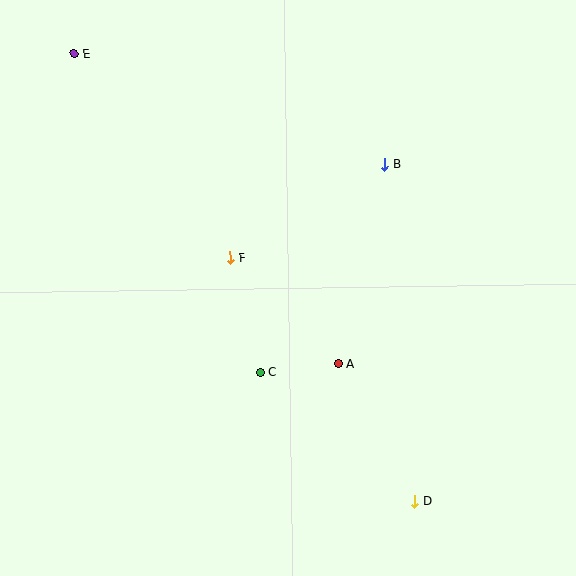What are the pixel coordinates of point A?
Point A is at (338, 364).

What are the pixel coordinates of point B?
Point B is at (385, 164).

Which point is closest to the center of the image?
Point F at (230, 258) is closest to the center.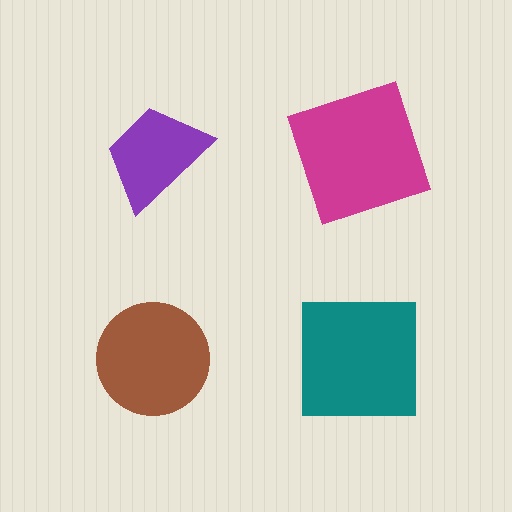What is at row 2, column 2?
A teal square.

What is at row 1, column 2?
A magenta square.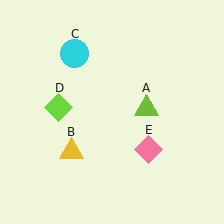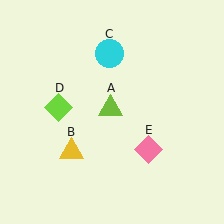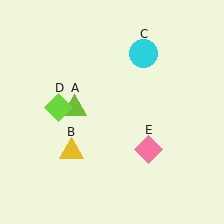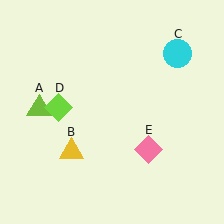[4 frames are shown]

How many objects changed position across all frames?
2 objects changed position: lime triangle (object A), cyan circle (object C).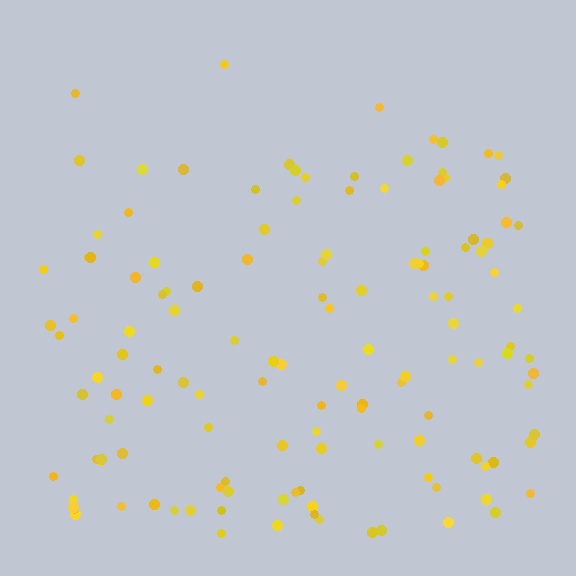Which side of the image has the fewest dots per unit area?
The top.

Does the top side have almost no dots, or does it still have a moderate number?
Still a moderate number, just noticeably fewer than the bottom.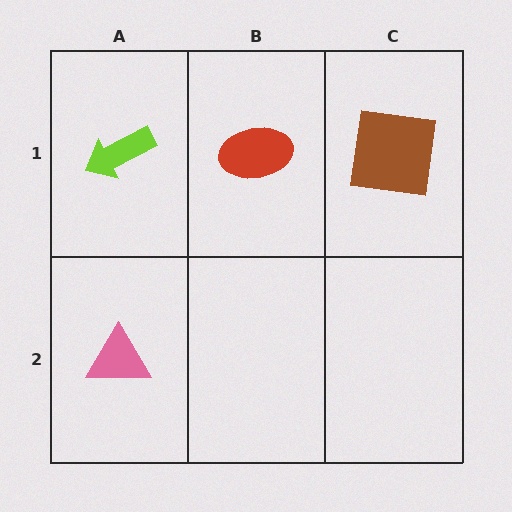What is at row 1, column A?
A lime arrow.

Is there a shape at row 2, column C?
No, that cell is empty.